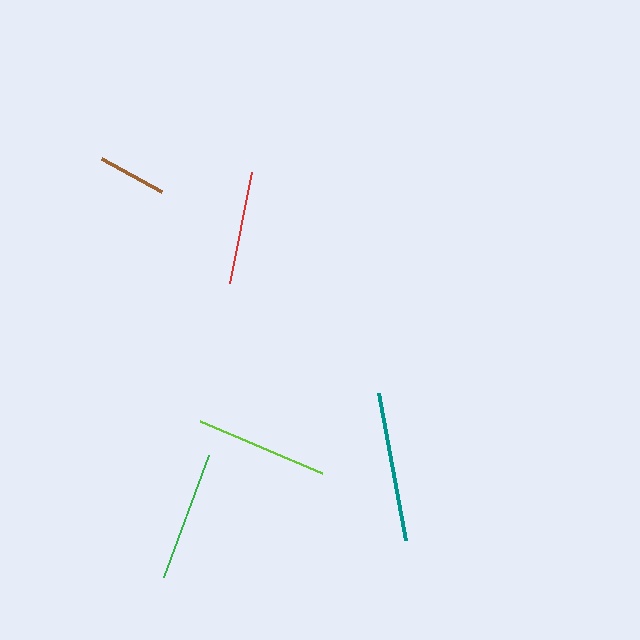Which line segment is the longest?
The teal line is the longest at approximately 150 pixels.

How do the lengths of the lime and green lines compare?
The lime and green lines are approximately the same length.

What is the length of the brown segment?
The brown segment is approximately 69 pixels long.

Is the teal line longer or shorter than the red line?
The teal line is longer than the red line.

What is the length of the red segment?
The red segment is approximately 114 pixels long.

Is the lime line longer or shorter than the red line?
The lime line is longer than the red line.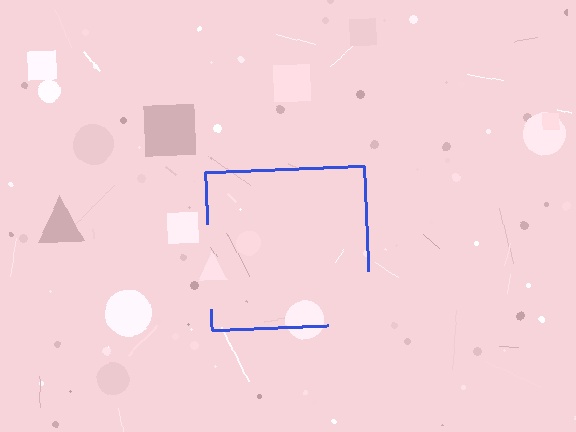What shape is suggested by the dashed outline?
The dashed outline suggests a square.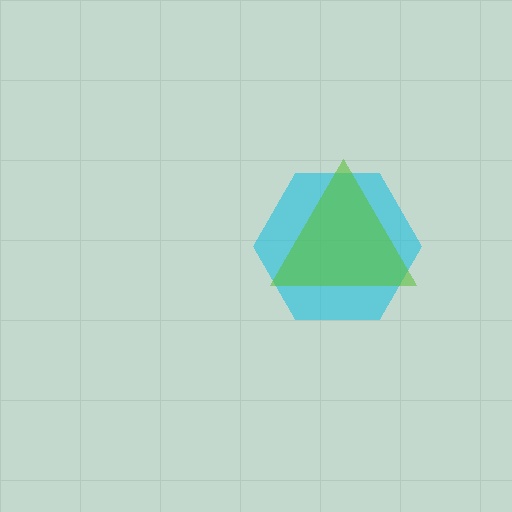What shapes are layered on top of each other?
The layered shapes are: a cyan hexagon, a lime triangle.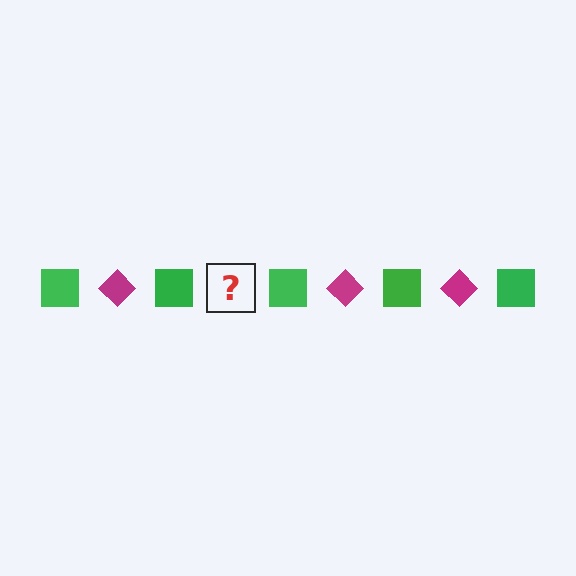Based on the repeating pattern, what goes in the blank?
The blank should be a magenta diamond.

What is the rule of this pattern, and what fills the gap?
The rule is that the pattern alternates between green square and magenta diamond. The gap should be filled with a magenta diamond.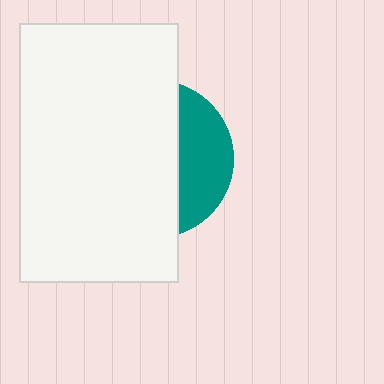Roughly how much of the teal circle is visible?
A small part of it is visible (roughly 30%).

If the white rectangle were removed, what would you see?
You would see the complete teal circle.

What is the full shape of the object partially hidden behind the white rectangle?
The partially hidden object is a teal circle.